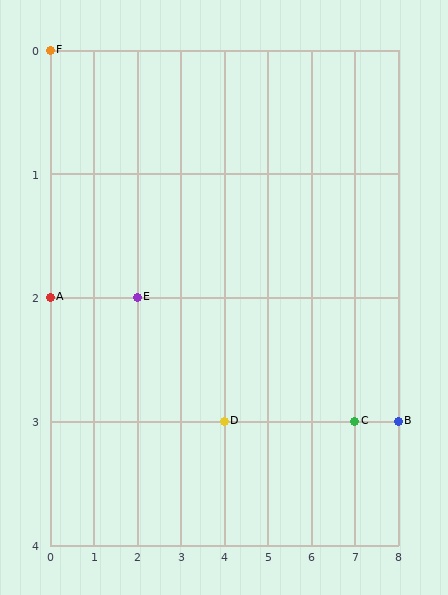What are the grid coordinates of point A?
Point A is at grid coordinates (0, 2).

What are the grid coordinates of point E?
Point E is at grid coordinates (2, 2).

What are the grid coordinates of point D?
Point D is at grid coordinates (4, 3).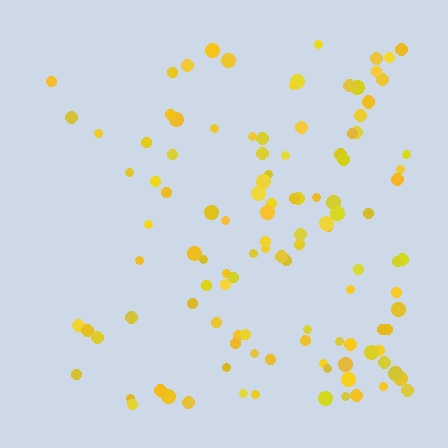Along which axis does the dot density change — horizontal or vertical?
Horizontal.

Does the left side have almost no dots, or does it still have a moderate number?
Still a moderate number, just noticeably fewer than the right.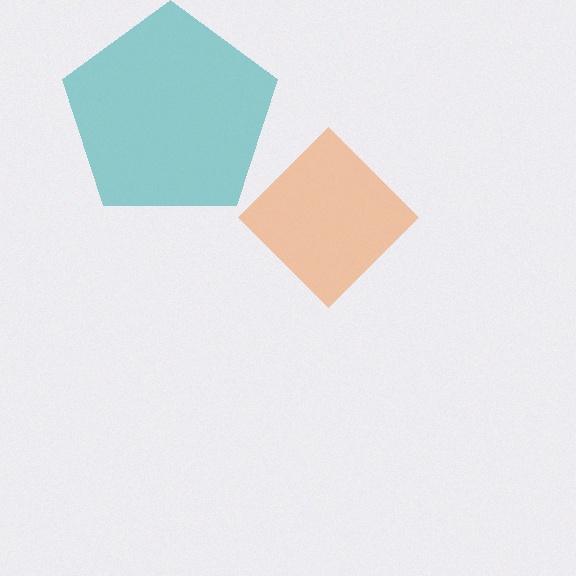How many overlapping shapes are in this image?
There are 2 overlapping shapes in the image.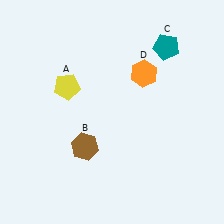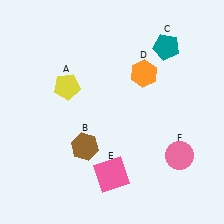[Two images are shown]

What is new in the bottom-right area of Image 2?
A pink circle (F) was added in the bottom-right area of Image 2.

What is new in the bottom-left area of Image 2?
A pink square (E) was added in the bottom-left area of Image 2.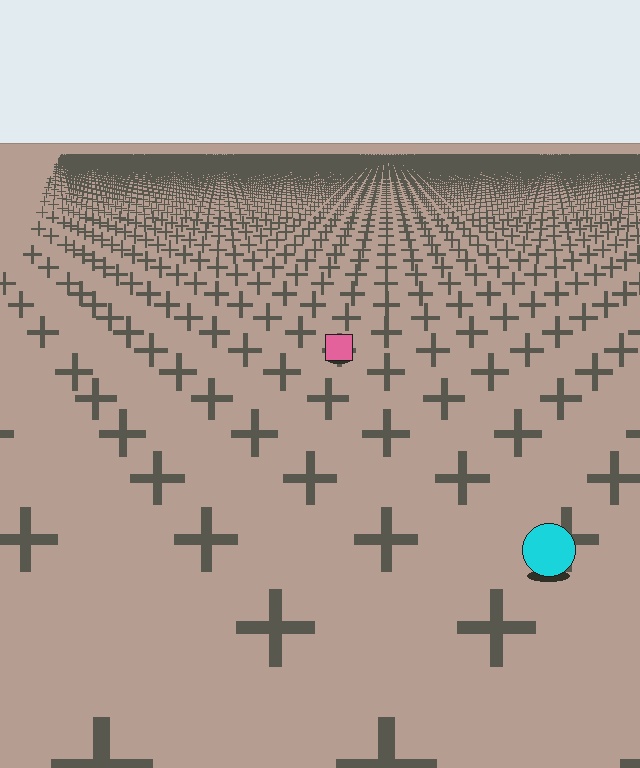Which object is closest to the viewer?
The cyan circle is closest. The texture marks near it are larger and more spread out.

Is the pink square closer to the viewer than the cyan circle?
No. The cyan circle is closer — you can tell from the texture gradient: the ground texture is coarser near it.